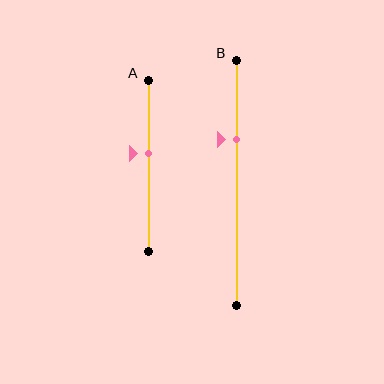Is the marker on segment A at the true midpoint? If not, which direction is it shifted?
No, the marker on segment A is shifted upward by about 7% of the segment length.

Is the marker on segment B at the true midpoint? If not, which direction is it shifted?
No, the marker on segment B is shifted upward by about 18% of the segment length.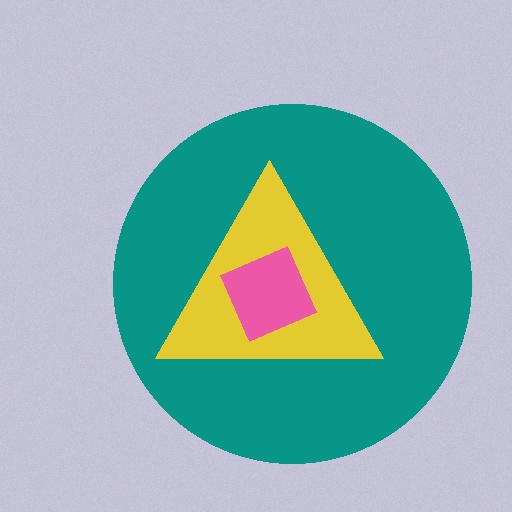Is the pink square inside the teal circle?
Yes.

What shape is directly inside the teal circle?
The yellow triangle.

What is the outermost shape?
The teal circle.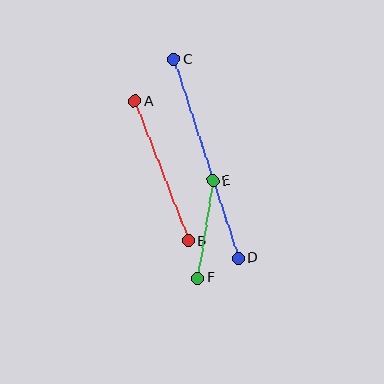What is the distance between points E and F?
The distance is approximately 99 pixels.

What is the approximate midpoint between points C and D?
The midpoint is at approximately (206, 159) pixels.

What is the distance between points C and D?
The distance is approximately 209 pixels.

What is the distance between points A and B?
The distance is approximately 150 pixels.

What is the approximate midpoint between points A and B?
The midpoint is at approximately (161, 171) pixels.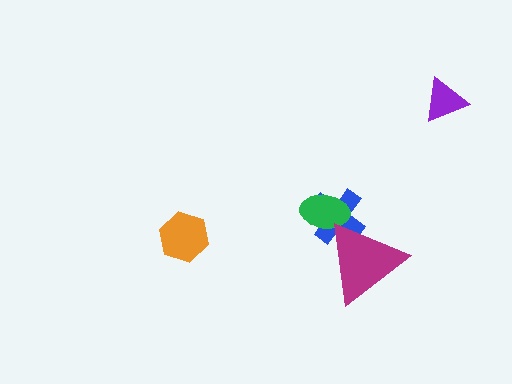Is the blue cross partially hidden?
Yes, it is partially covered by another shape.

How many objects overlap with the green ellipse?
2 objects overlap with the green ellipse.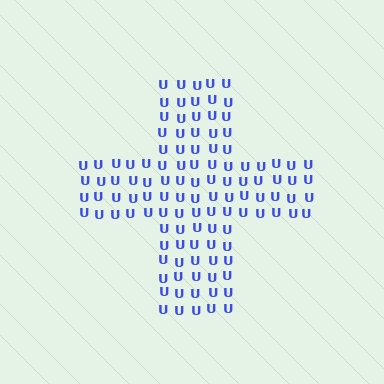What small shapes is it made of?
It is made of small letter U's.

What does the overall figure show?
The overall figure shows a cross.